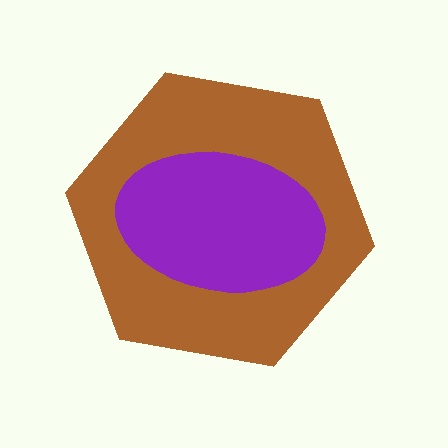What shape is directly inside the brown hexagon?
The purple ellipse.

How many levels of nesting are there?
2.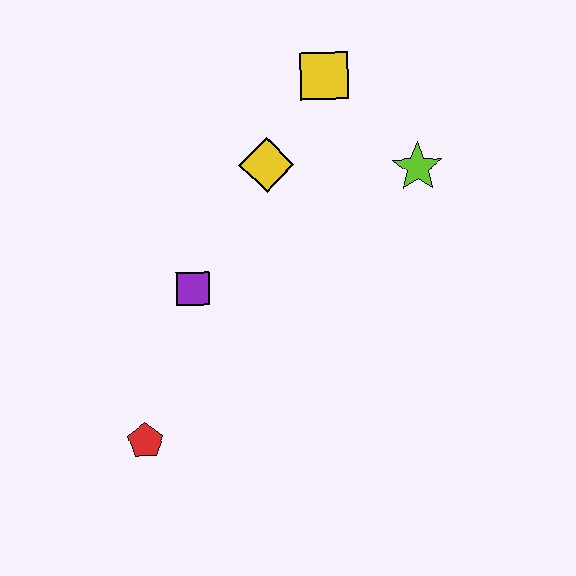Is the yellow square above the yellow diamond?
Yes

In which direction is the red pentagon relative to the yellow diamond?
The red pentagon is below the yellow diamond.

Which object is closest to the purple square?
The yellow diamond is closest to the purple square.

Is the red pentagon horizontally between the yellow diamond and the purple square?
No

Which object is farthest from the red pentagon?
The yellow square is farthest from the red pentagon.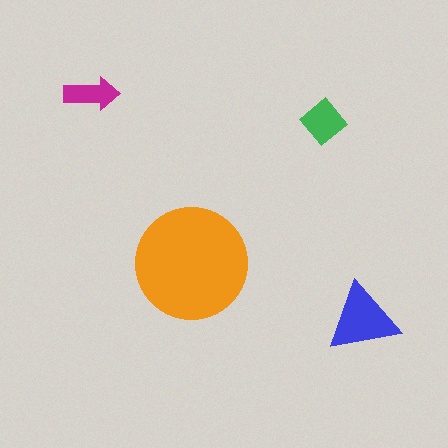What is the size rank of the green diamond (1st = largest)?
3rd.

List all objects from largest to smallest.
The orange circle, the blue triangle, the green diamond, the magenta arrow.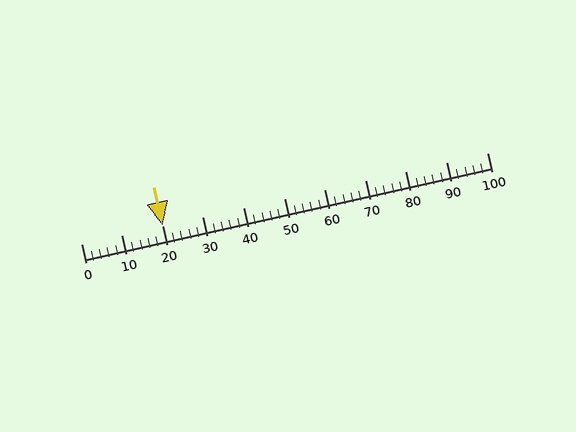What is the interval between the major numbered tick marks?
The major tick marks are spaced 10 units apart.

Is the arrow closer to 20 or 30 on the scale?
The arrow is closer to 20.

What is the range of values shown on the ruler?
The ruler shows values from 0 to 100.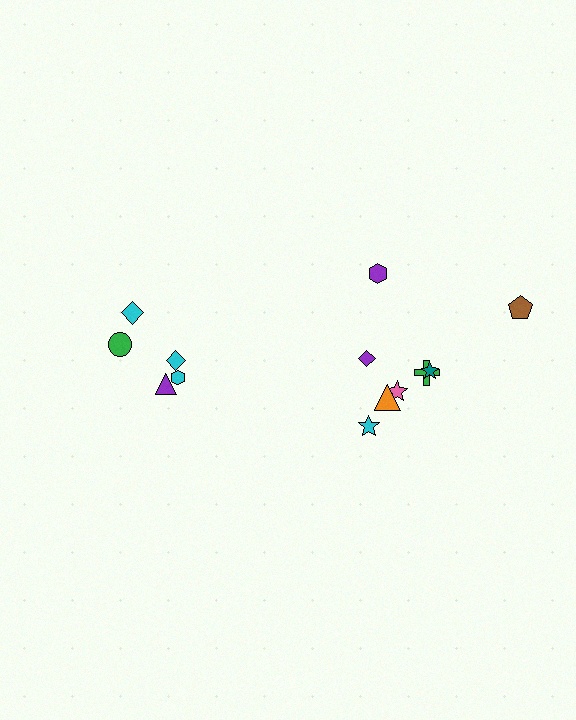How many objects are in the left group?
There are 5 objects.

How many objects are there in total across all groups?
There are 13 objects.